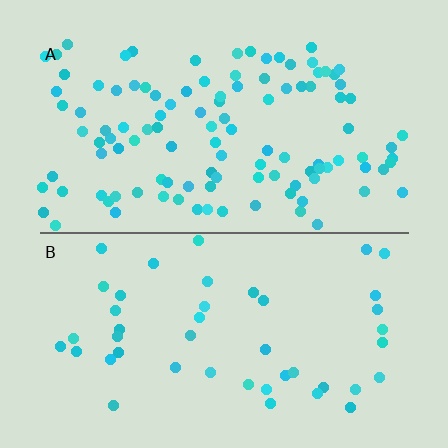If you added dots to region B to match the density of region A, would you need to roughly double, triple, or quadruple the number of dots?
Approximately double.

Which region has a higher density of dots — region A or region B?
A (the top).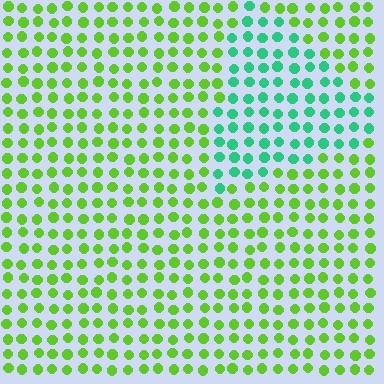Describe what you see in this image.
The image is filled with small lime elements in a uniform arrangement. A triangle-shaped region is visible where the elements are tinted to a slightly different hue, forming a subtle color boundary.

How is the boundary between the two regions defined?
The boundary is defined purely by a slight shift in hue (about 53 degrees). Spacing, size, and orientation are identical on both sides.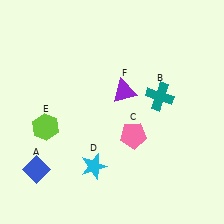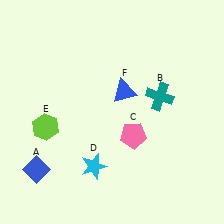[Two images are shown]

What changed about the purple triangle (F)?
In Image 1, F is purple. In Image 2, it changed to blue.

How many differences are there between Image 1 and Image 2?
There is 1 difference between the two images.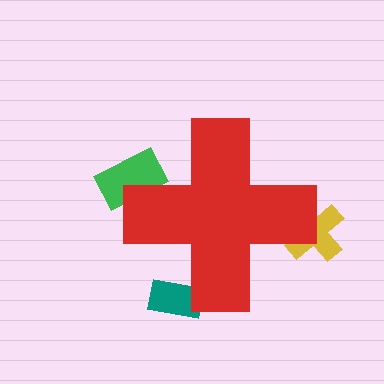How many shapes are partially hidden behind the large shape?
3 shapes are partially hidden.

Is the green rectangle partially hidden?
Yes, the green rectangle is partially hidden behind the red cross.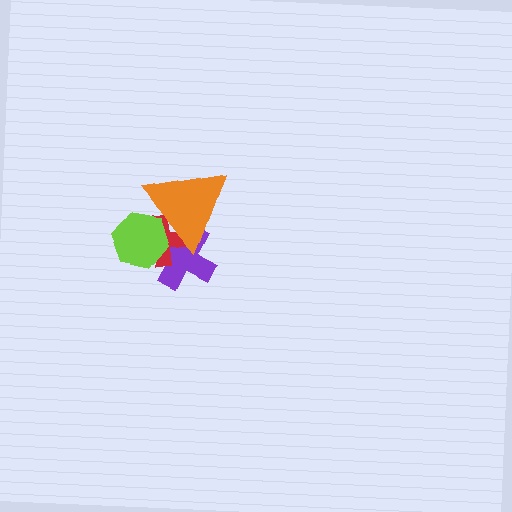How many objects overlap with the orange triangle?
3 objects overlap with the orange triangle.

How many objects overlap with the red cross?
3 objects overlap with the red cross.